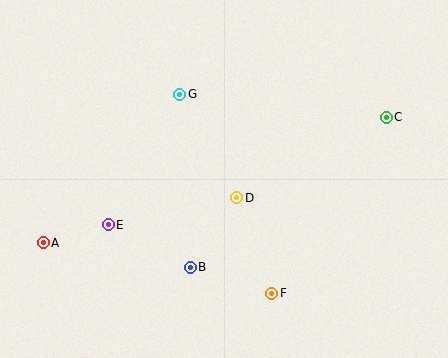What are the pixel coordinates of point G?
Point G is at (180, 94).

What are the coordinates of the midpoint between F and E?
The midpoint between F and E is at (190, 259).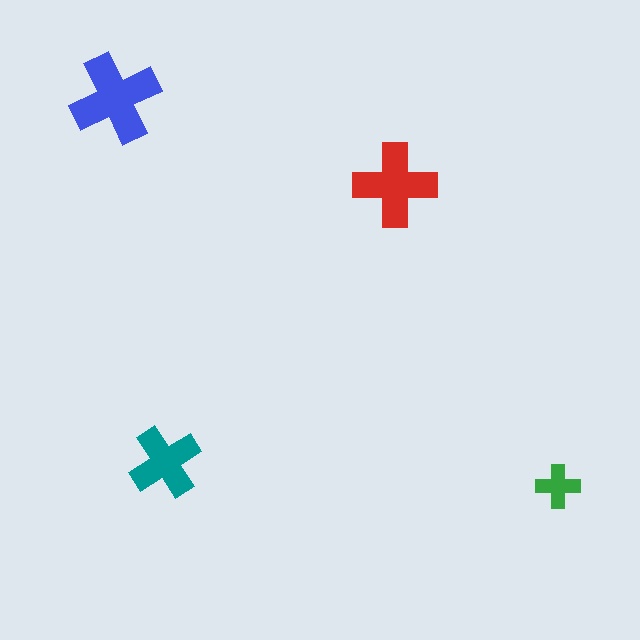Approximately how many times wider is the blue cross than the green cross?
About 2 times wider.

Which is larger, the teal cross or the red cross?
The red one.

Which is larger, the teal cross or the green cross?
The teal one.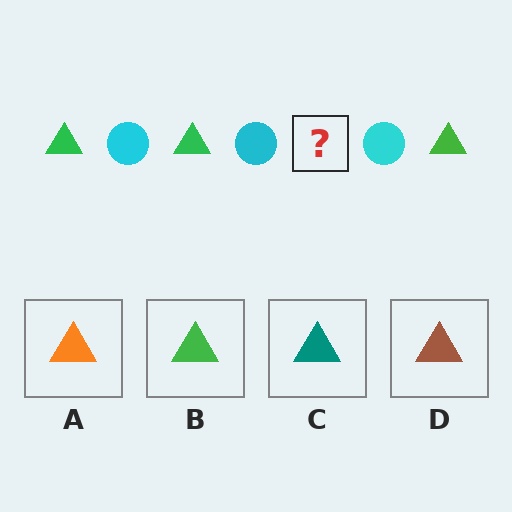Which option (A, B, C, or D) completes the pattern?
B.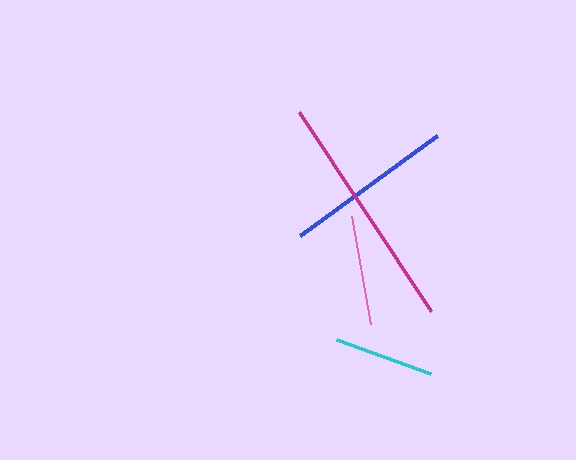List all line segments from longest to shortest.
From longest to shortest: magenta, blue, pink, cyan.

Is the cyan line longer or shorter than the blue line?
The blue line is longer than the cyan line.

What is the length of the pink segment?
The pink segment is approximately 109 pixels long.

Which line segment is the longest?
The magenta line is the longest at approximately 238 pixels.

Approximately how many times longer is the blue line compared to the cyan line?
The blue line is approximately 1.7 times the length of the cyan line.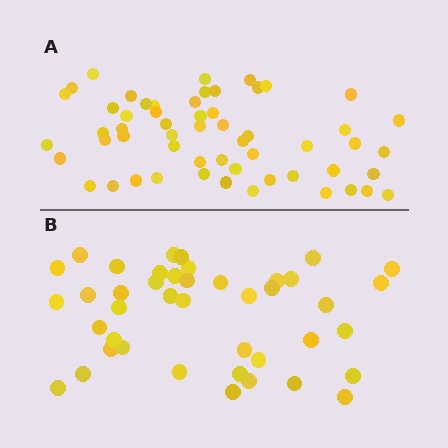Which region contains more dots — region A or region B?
Region A (the top region) has more dots.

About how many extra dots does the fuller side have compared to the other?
Region A has approximately 15 more dots than region B.